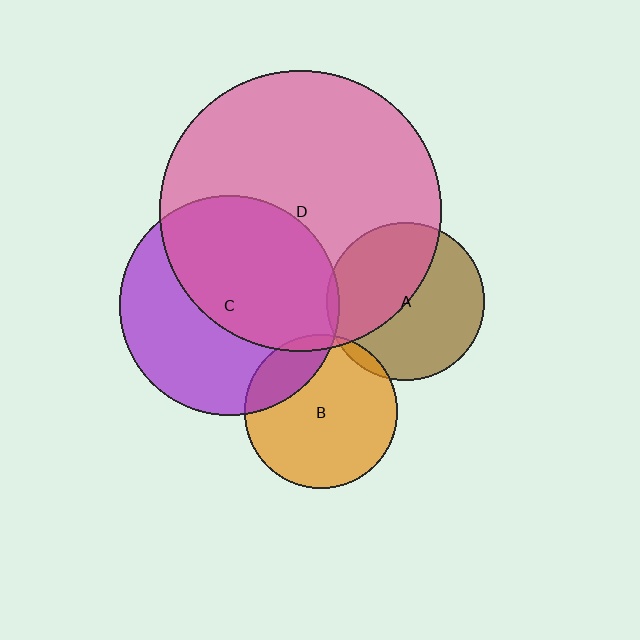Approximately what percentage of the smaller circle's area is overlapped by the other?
Approximately 5%.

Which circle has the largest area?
Circle D (pink).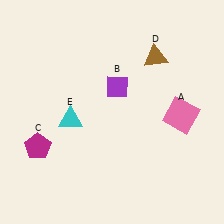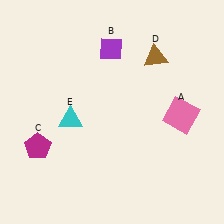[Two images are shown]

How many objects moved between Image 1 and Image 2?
1 object moved between the two images.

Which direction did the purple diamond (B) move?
The purple diamond (B) moved up.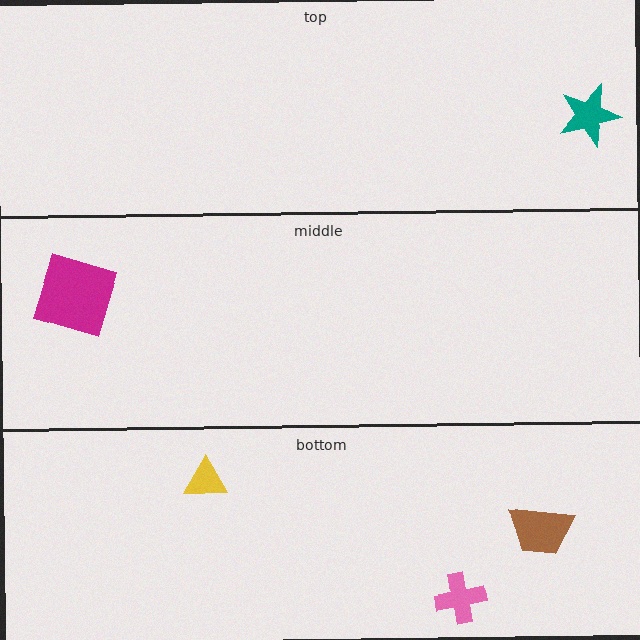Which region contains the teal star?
The top region.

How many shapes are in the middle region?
1.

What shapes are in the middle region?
The magenta square.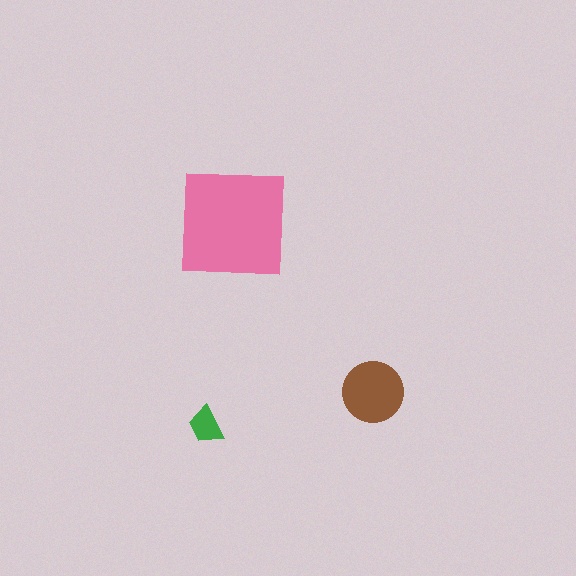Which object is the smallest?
The green trapezoid.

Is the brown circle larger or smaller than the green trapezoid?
Larger.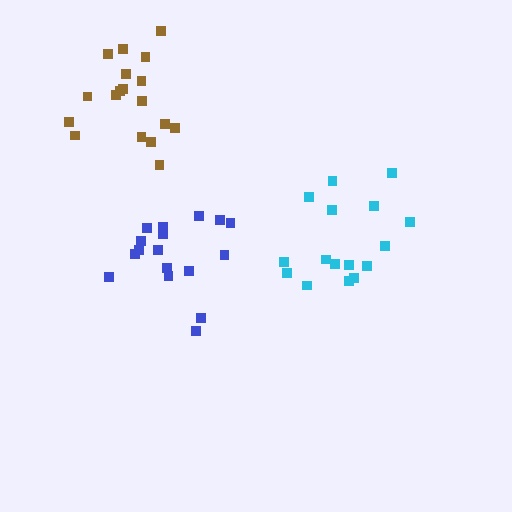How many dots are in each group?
Group 1: 17 dots, Group 2: 16 dots, Group 3: 18 dots (51 total).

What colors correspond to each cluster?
The clusters are colored: blue, cyan, brown.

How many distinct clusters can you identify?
There are 3 distinct clusters.